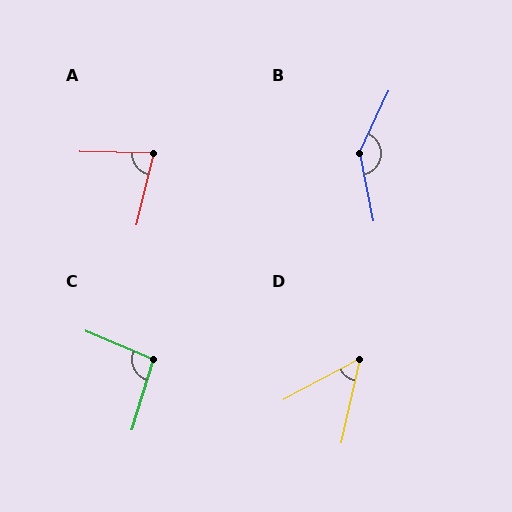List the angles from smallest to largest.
D (49°), A (77°), C (96°), B (143°).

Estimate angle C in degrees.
Approximately 96 degrees.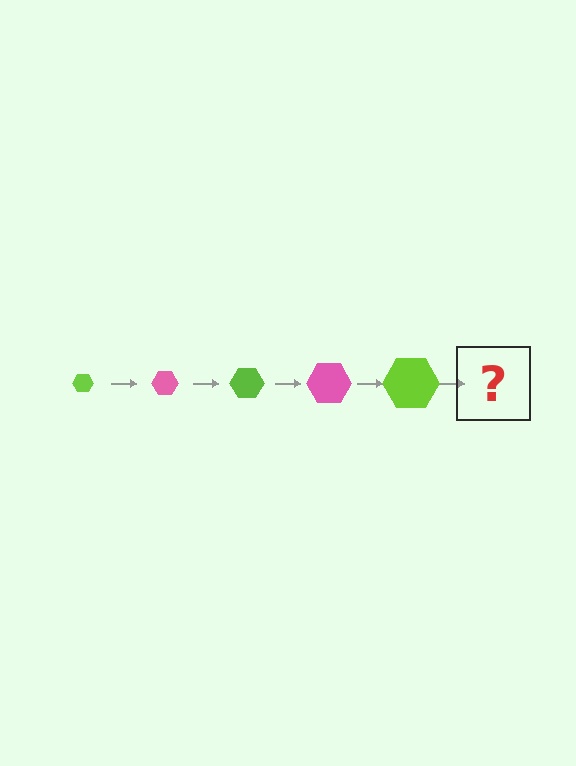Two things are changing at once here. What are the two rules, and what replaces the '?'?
The two rules are that the hexagon grows larger each step and the color cycles through lime and pink. The '?' should be a pink hexagon, larger than the previous one.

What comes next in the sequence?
The next element should be a pink hexagon, larger than the previous one.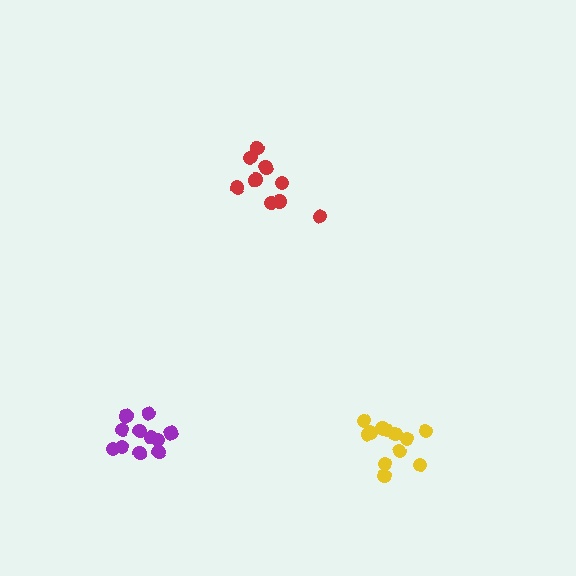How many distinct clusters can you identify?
There are 3 distinct clusters.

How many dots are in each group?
Group 1: 9 dots, Group 2: 11 dots, Group 3: 12 dots (32 total).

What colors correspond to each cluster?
The clusters are colored: red, purple, yellow.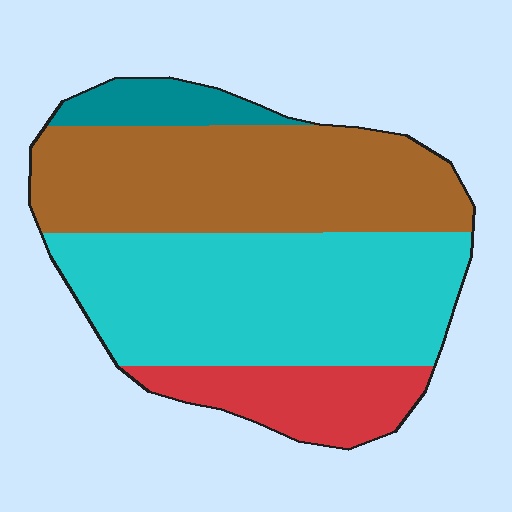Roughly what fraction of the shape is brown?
Brown covers roughly 35% of the shape.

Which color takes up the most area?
Cyan, at roughly 40%.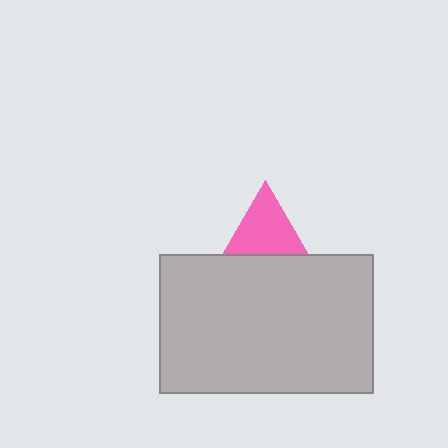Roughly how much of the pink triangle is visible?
About half of it is visible (roughly 59%).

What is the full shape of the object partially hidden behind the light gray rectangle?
The partially hidden object is a pink triangle.